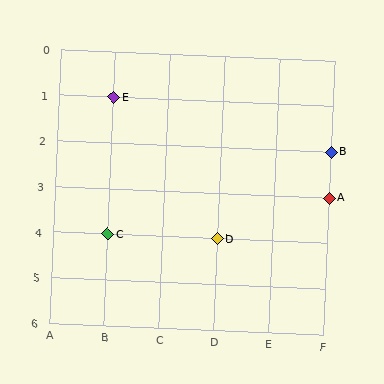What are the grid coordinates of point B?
Point B is at grid coordinates (F, 2).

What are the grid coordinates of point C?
Point C is at grid coordinates (B, 4).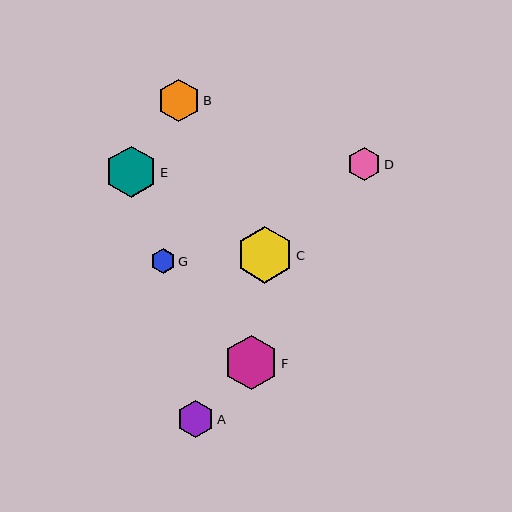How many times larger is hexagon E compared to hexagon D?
Hexagon E is approximately 1.5 times the size of hexagon D.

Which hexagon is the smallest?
Hexagon G is the smallest with a size of approximately 24 pixels.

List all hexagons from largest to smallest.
From largest to smallest: C, F, E, B, A, D, G.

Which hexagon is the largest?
Hexagon C is the largest with a size of approximately 57 pixels.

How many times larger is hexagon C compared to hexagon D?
Hexagon C is approximately 1.7 times the size of hexagon D.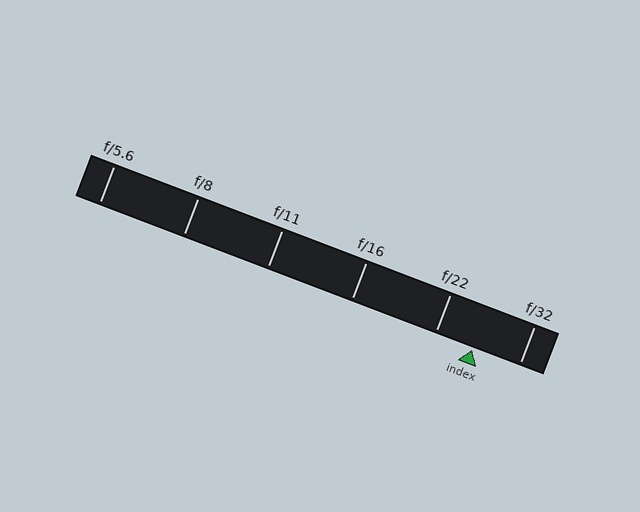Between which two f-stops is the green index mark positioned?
The index mark is between f/22 and f/32.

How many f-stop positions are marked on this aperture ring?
There are 6 f-stop positions marked.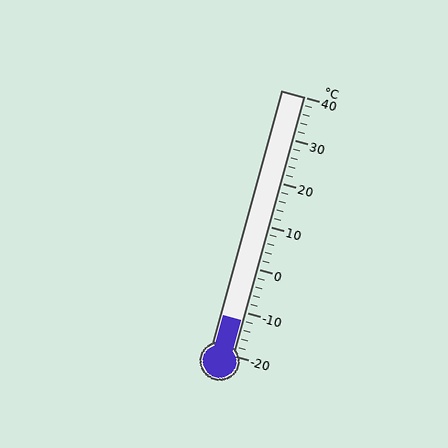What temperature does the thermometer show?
The thermometer shows approximately -12°C.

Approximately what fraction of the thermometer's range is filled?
The thermometer is filled to approximately 15% of its range.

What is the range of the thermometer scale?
The thermometer scale ranges from -20°C to 40°C.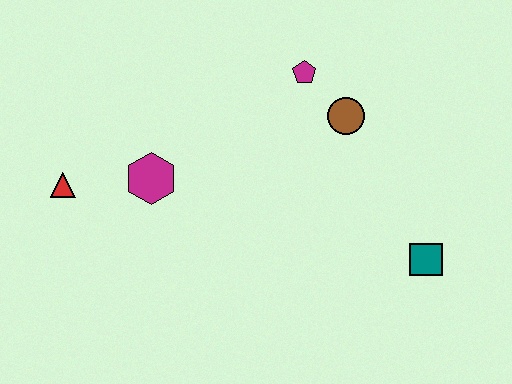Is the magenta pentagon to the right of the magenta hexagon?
Yes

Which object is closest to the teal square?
The brown circle is closest to the teal square.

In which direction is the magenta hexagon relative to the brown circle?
The magenta hexagon is to the left of the brown circle.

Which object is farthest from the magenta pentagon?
The red triangle is farthest from the magenta pentagon.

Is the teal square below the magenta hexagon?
Yes